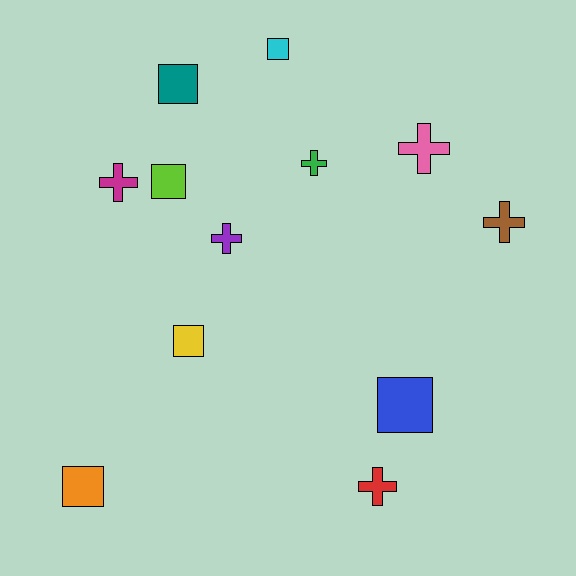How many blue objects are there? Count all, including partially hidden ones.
There is 1 blue object.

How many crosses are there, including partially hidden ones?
There are 6 crosses.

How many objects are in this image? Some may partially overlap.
There are 12 objects.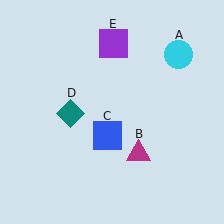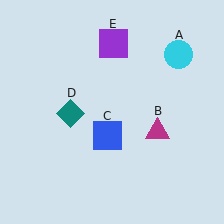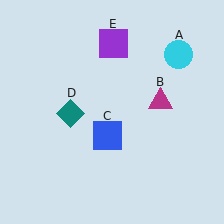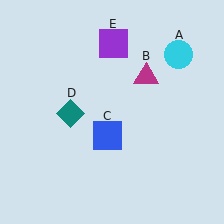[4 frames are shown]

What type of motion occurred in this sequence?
The magenta triangle (object B) rotated counterclockwise around the center of the scene.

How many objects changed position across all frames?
1 object changed position: magenta triangle (object B).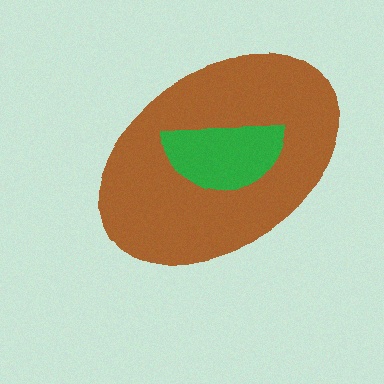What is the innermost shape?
The green semicircle.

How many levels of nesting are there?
2.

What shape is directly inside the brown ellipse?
The green semicircle.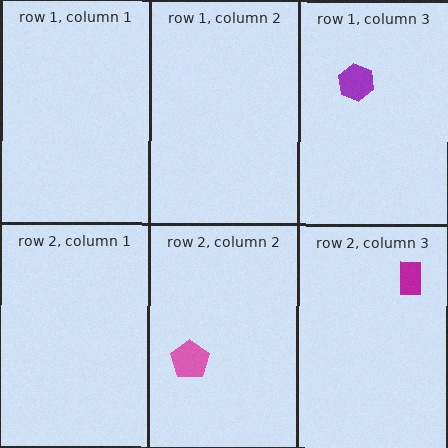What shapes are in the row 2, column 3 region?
The magenta rectangle.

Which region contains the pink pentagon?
The row 2, column 2 region.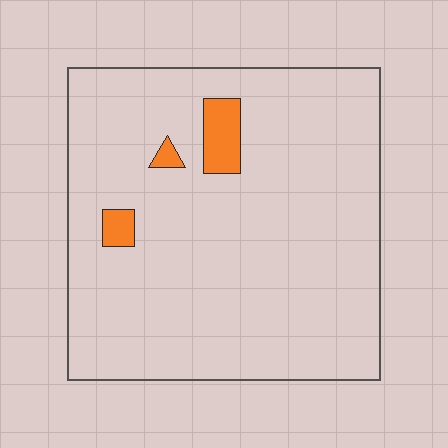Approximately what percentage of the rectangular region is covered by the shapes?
Approximately 5%.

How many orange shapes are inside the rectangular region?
3.